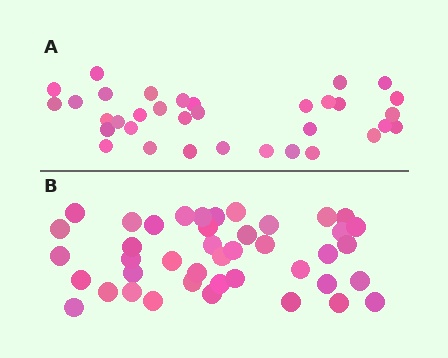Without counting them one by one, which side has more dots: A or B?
Region B (the bottom region) has more dots.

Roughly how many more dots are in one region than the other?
Region B has roughly 8 or so more dots than region A.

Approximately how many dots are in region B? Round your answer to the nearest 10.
About 40 dots. (The exact count is 42, which rounds to 40.)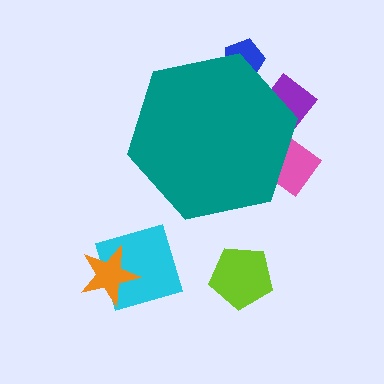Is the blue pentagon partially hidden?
Yes, the blue pentagon is partially hidden behind the teal hexagon.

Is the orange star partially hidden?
No, the orange star is fully visible.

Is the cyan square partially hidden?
No, the cyan square is fully visible.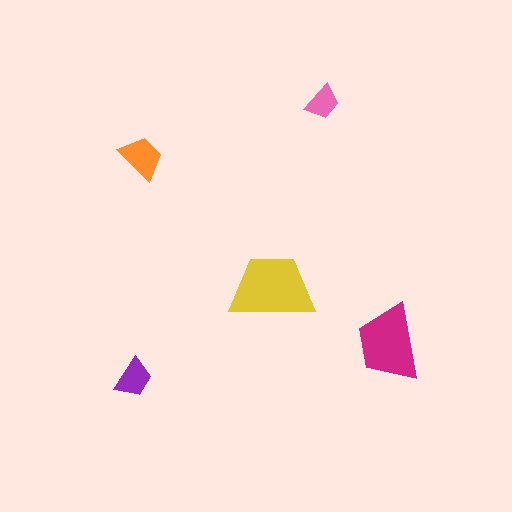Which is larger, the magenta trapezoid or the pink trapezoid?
The magenta one.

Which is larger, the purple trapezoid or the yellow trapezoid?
The yellow one.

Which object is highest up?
The pink trapezoid is topmost.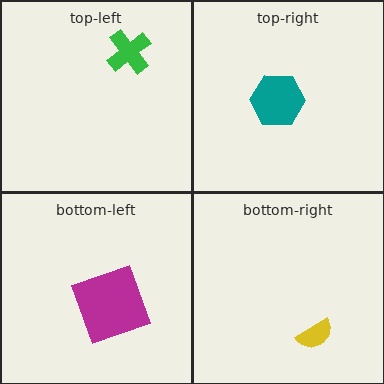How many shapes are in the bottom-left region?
1.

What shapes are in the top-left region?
The green cross.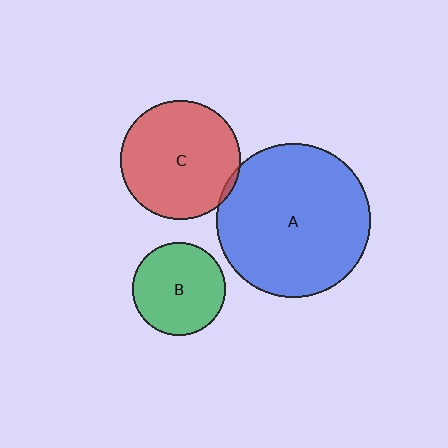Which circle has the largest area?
Circle A (blue).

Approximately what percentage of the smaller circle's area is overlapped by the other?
Approximately 5%.